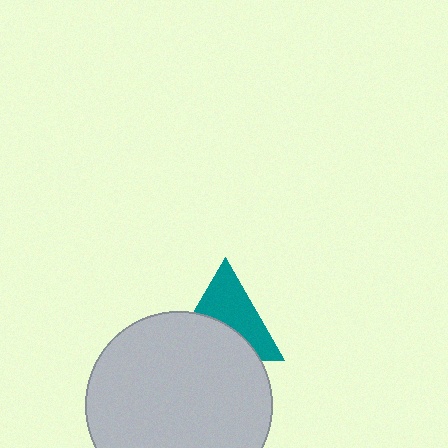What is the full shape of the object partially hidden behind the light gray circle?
The partially hidden object is a teal triangle.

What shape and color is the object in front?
The object in front is a light gray circle.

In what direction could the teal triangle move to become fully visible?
The teal triangle could move up. That would shift it out from behind the light gray circle entirely.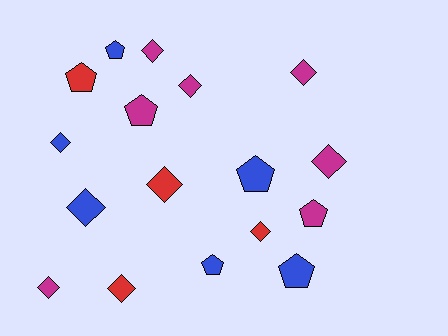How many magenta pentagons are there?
There are 2 magenta pentagons.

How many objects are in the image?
There are 17 objects.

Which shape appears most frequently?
Diamond, with 10 objects.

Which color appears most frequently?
Magenta, with 7 objects.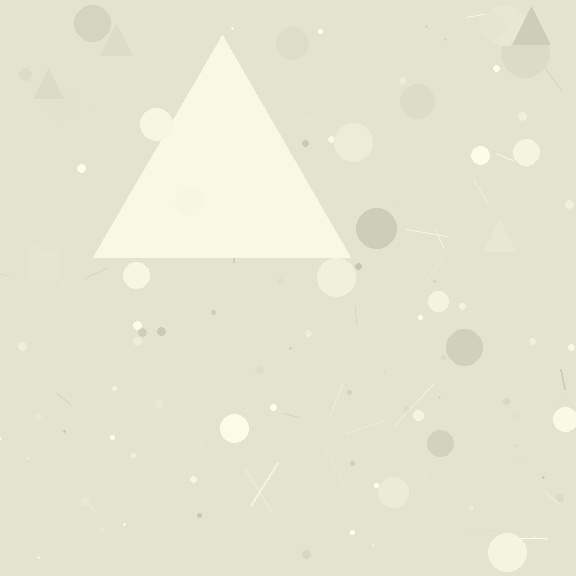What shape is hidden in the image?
A triangle is hidden in the image.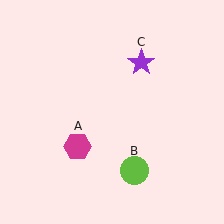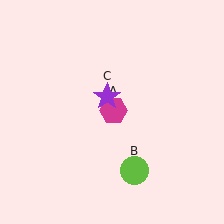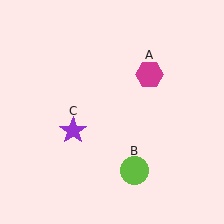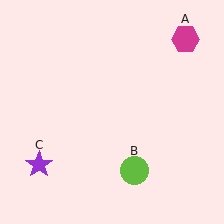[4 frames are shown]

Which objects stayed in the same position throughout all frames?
Lime circle (object B) remained stationary.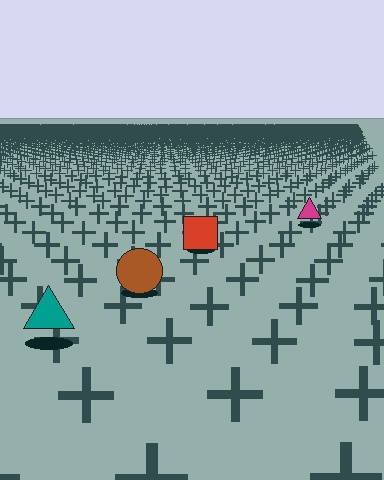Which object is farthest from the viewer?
The magenta triangle is farthest from the viewer. It appears smaller and the ground texture around it is denser.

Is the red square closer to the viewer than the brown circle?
No. The brown circle is closer — you can tell from the texture gradient: the ground texture is coarser near it.